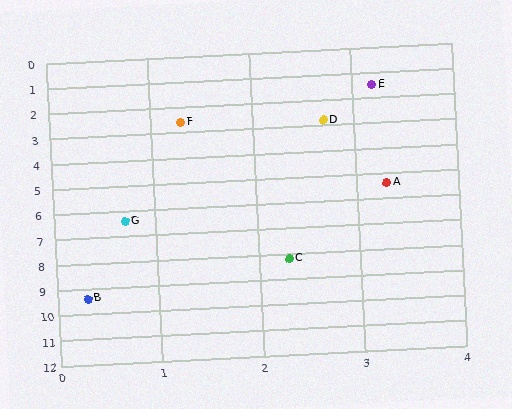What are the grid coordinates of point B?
Point B is at approximately (0.3, 9.4).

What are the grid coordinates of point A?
Point A is at approximately (3.3, 5.4).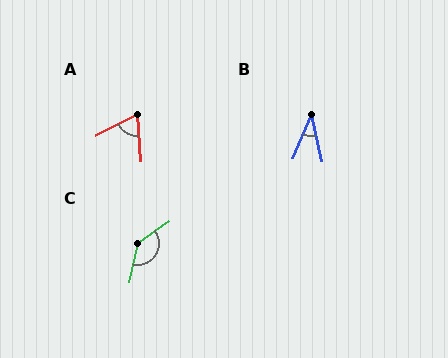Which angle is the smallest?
B, at approximately 36 degrees.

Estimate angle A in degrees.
Approximately 67 degrees.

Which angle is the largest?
C, at approximately 138 degrees.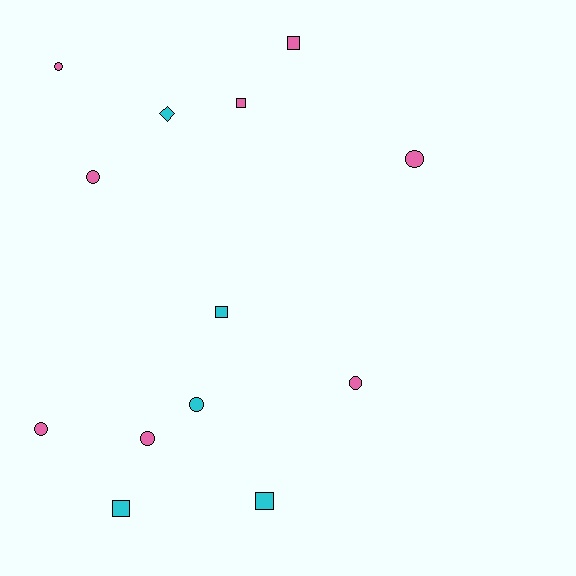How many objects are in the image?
There are 13 objects.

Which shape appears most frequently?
Circle, with 7 objects.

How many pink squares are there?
There are 2 pink squares.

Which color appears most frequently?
Pink, with 8 objects.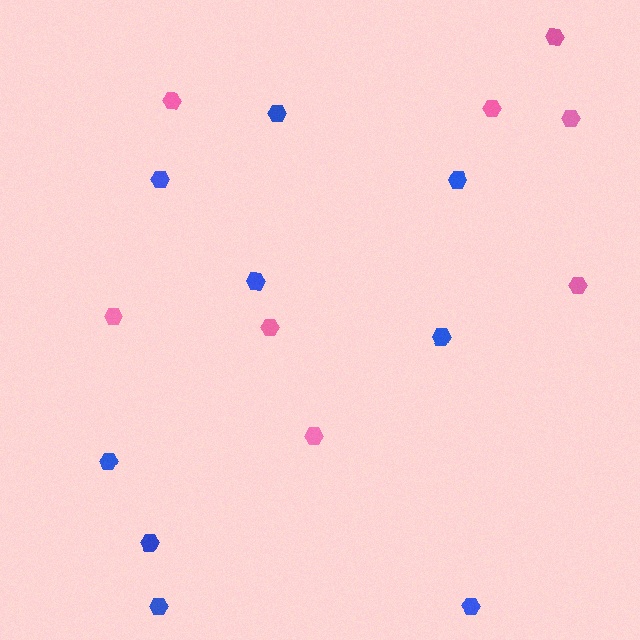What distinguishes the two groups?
There are 2 groups: one group of blue hexagons (9) and one group of pink hexagons (8).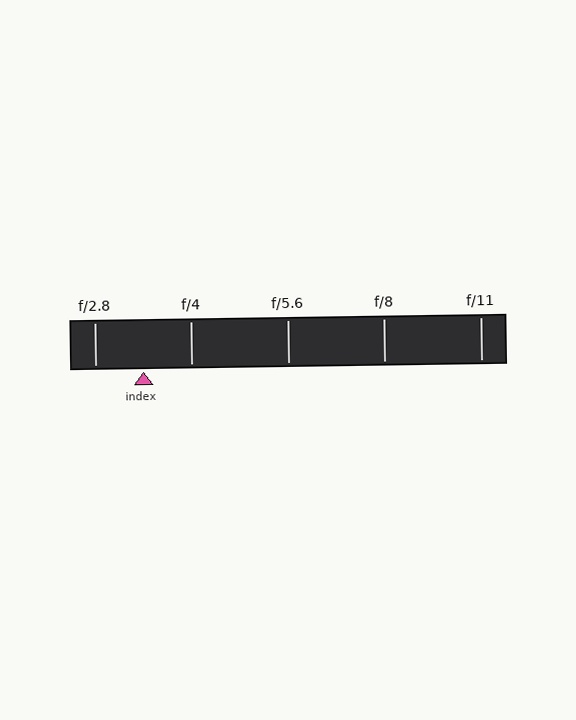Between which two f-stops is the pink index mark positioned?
The index mark is between f/2.8 and f/4.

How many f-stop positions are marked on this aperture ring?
There are 5 f-stop positions marked.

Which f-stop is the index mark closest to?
The index mark is closest to f/2.8.